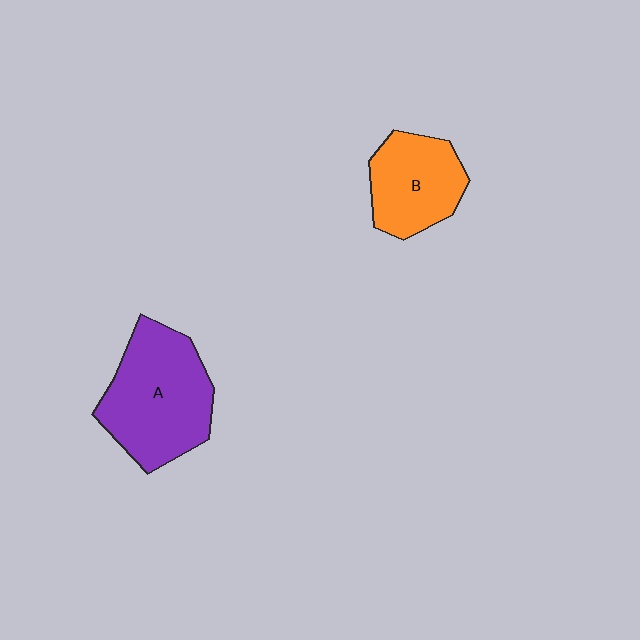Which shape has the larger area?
Shape A (purple).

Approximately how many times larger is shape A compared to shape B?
Approximately 1.5 times.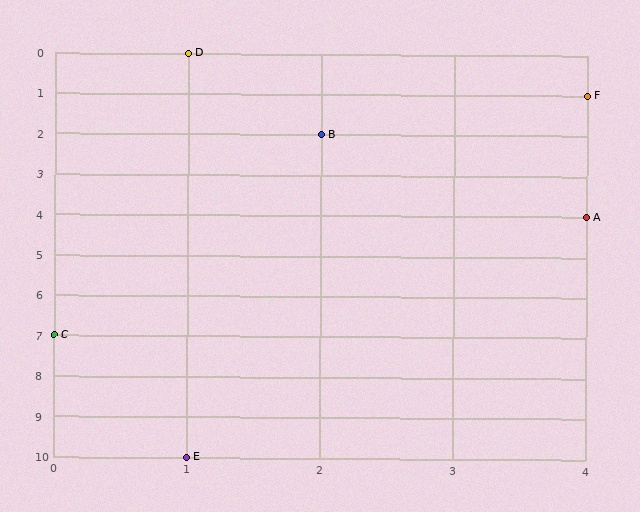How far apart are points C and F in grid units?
Points C and F are 4 columns and 6 rows apart (about 7.2 grid units diagonally).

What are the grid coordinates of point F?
Point F is at grid coordinates (4, 1).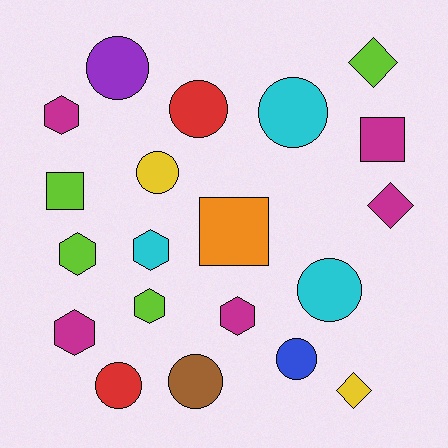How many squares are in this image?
There are 3 squares.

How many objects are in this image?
There are 20 objects.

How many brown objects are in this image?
There is 1 brown object.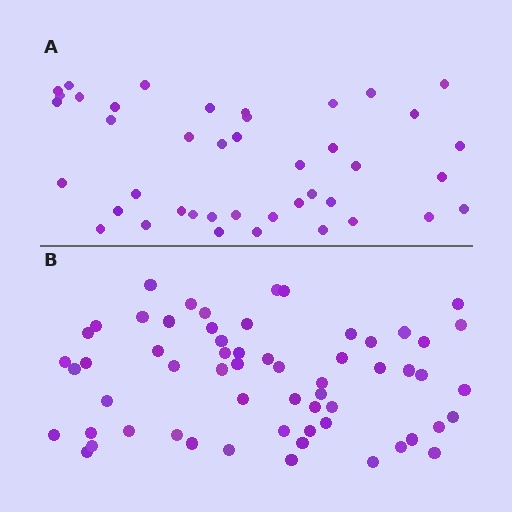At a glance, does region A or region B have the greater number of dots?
Region B (the bottom region) has more dots.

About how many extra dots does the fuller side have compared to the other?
Region B has approximately 20 more dots than region A.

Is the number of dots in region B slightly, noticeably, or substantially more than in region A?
Region B has noticeably more, but not dramatically so. The ratio is roughly 1.4 to 1.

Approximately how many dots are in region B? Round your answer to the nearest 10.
About 60 dots.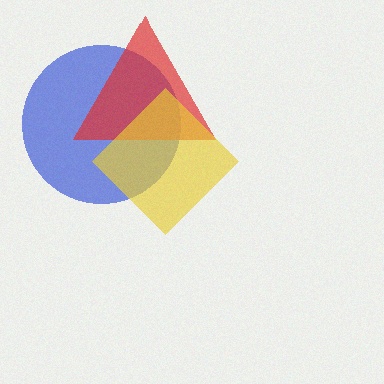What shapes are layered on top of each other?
The layered shapes are: a blue circle, a red triangle, a yellow diamond.